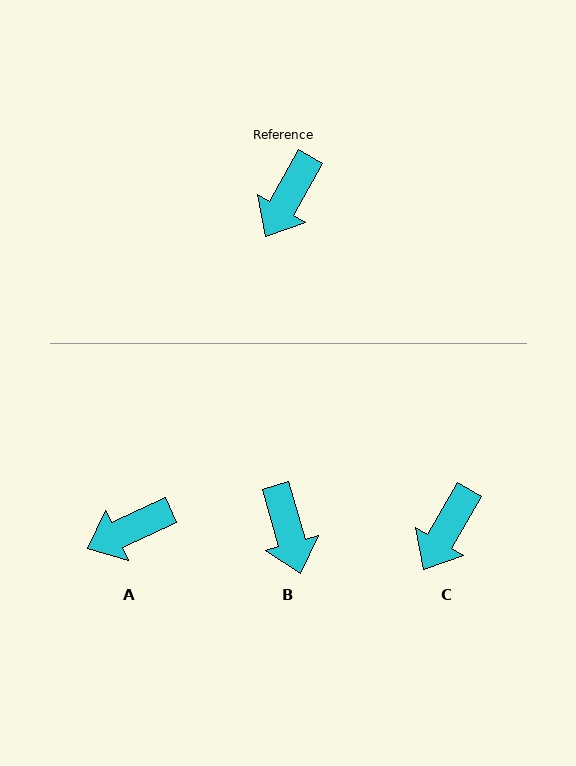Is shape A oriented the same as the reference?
No, it is off by about 35 degrees.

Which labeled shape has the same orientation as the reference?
C.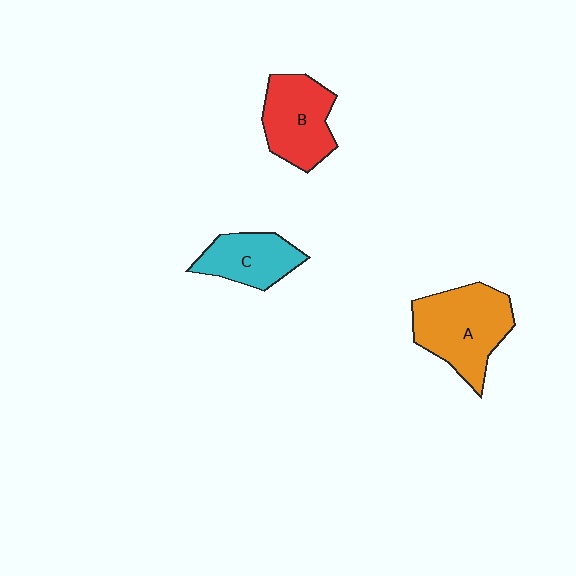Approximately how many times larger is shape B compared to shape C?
Approximately 1.3 times.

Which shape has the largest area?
Shape A (orange).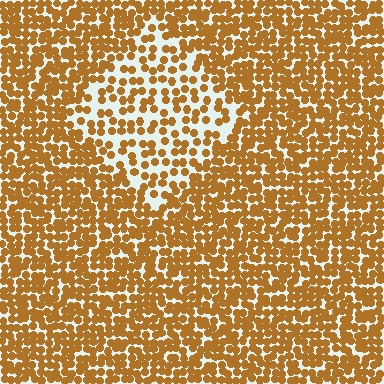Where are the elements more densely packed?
The elements are more densely packed outside the diamond boundary.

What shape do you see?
I see a diamond.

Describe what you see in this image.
The image contains small brown elements arranged at two different densities. A diamond-shaped region is visible where the elements are less densely packed than the surrounding area.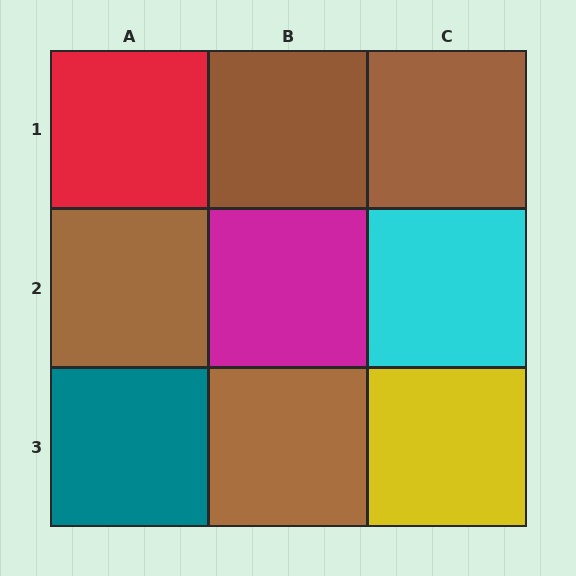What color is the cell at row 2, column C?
Cyan.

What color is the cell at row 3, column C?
Yellow.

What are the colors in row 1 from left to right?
Red, brown, brown.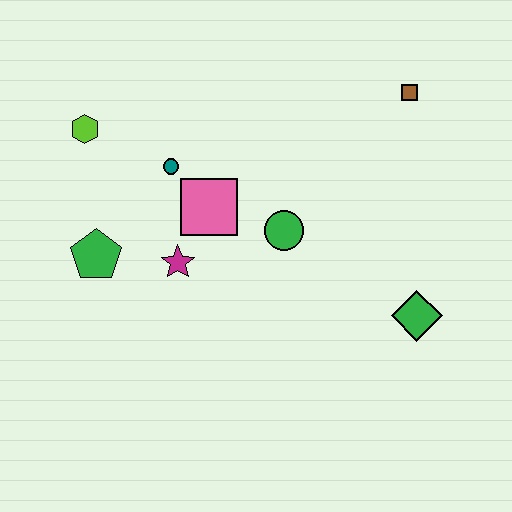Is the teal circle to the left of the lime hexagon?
No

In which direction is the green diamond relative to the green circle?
The green diamond is to the right of the green circle.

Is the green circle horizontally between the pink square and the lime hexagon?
No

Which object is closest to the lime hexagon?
The teal circle is closest to the lime hexagon.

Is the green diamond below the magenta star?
Yes